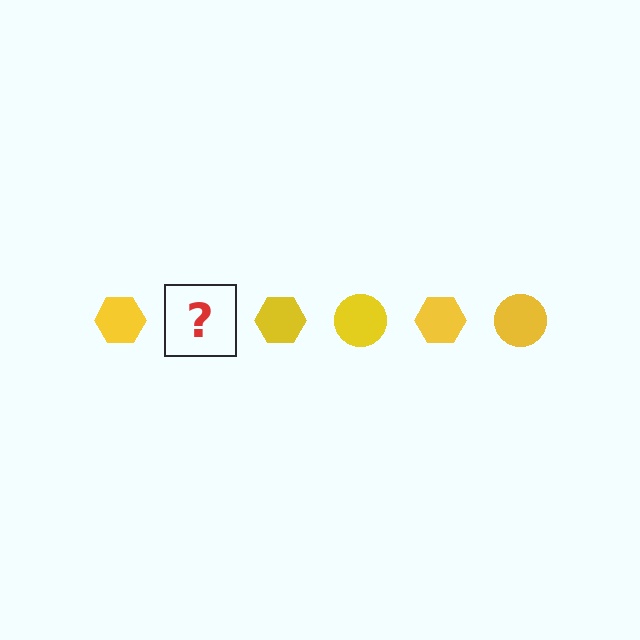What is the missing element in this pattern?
The missing element is a yellow circle.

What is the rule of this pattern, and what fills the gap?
The rule is that the pattern cycles through hexagon, circle shapes in yellow. The gap should be filled with a yellow circle.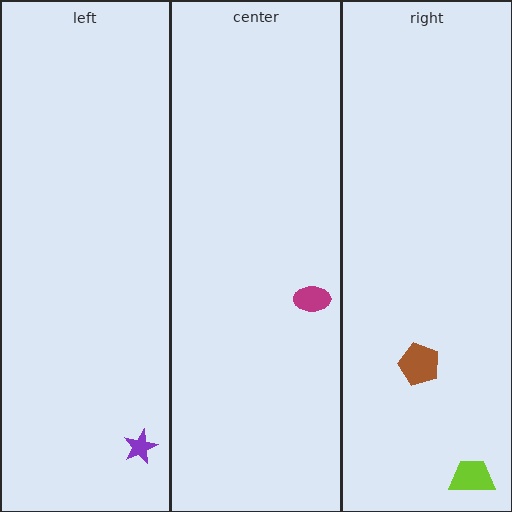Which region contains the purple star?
The left region.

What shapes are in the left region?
The purple star.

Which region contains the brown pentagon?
The right region.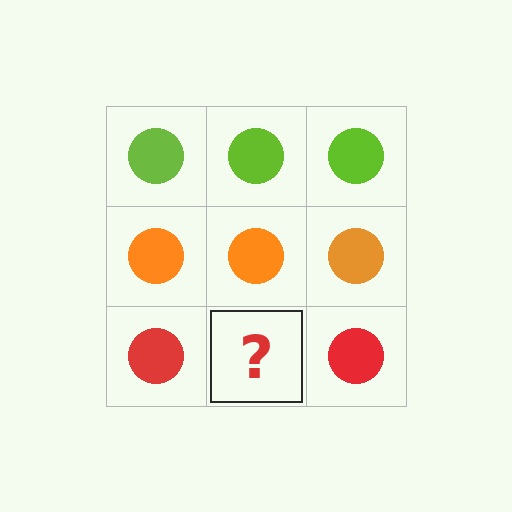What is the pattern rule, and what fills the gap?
The rule is that each row has a consistent color. The gap should be filled with a red circle.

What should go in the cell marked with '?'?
The missing cell should contain a red circle.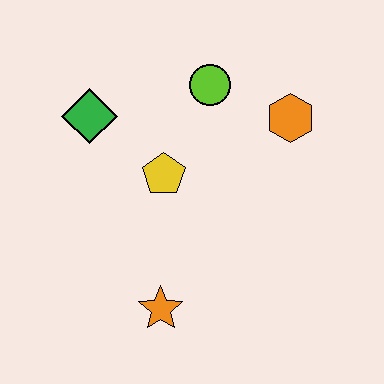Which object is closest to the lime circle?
The orange hexagon is closest to the lime circle.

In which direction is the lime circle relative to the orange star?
The lime circle is above the orange star.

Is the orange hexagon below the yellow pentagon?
No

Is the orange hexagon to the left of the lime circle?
No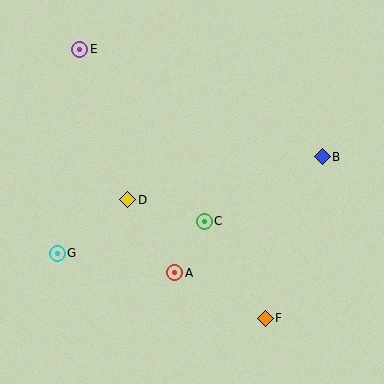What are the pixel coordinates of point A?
Point A is at (175, 273).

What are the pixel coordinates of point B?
Point B is at (322, 157).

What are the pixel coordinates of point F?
Point F is at (265, 318).